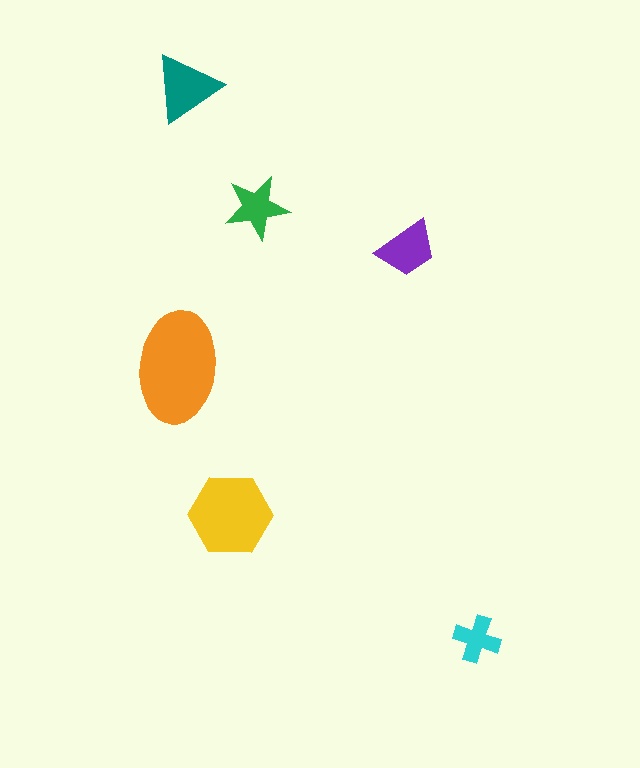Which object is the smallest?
The cyan cross.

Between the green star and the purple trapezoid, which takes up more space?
The purple trapezoid.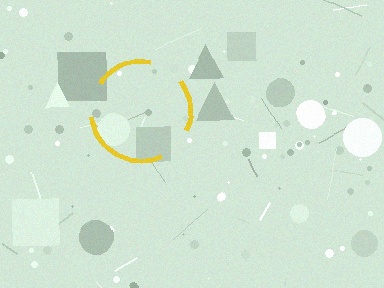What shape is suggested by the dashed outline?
The dashed outline suggests a circle.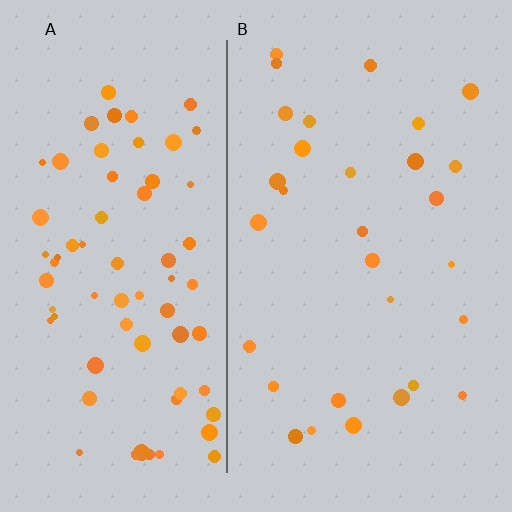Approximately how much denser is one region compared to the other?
Approximately 2.4× — region A over region B.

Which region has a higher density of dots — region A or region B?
A (the left).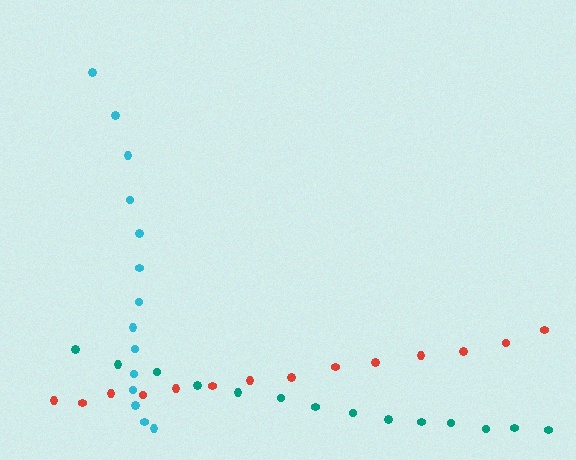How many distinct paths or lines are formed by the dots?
There are 3 distinct paths.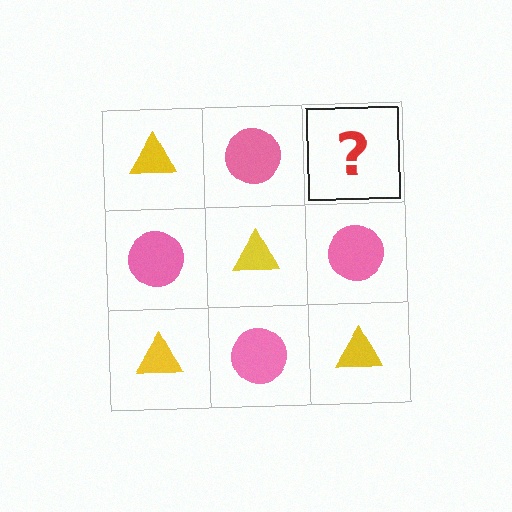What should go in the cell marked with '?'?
The missing cell should contain a yellow triangle.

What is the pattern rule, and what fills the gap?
The rule is that it alternates yellow triangle and pink circle in a checkerboard pattern. The gap should be filled with a yellow triangle.